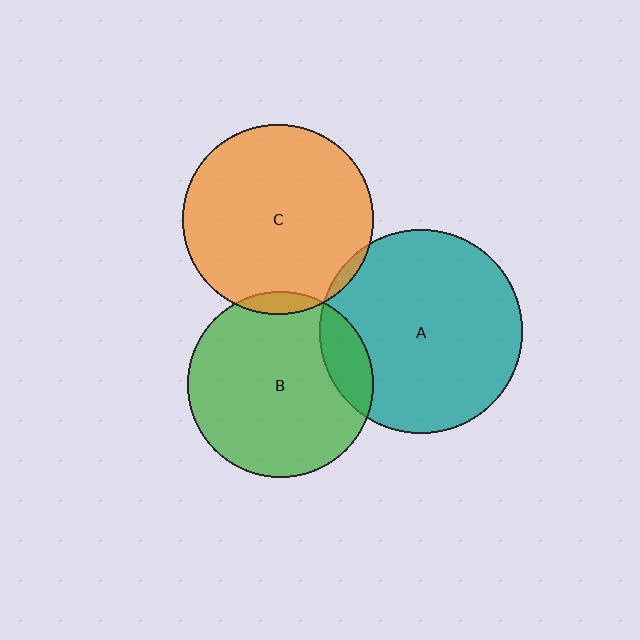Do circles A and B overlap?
Yes.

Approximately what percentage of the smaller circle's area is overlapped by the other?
Approximately 15%.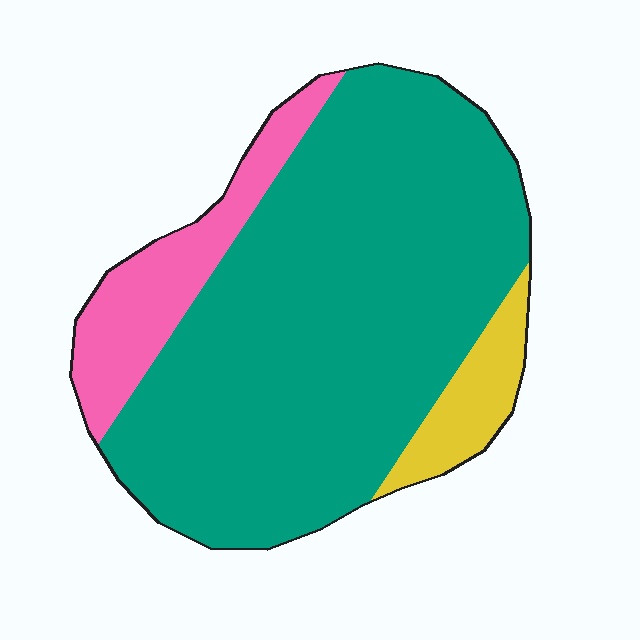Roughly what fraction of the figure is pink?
Pink takes up less than a sixth of the figure.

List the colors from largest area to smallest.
From largest to smallest: teal, pink, yellow.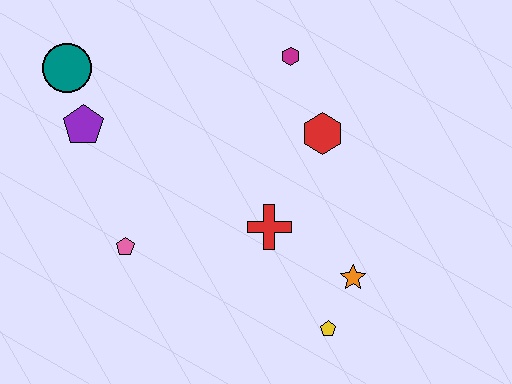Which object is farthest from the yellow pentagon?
The teal circle is farthest from the yellow pentagon.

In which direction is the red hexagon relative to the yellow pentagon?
The red hexagon is above the yellow pentagon.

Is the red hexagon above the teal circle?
No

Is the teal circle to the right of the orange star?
No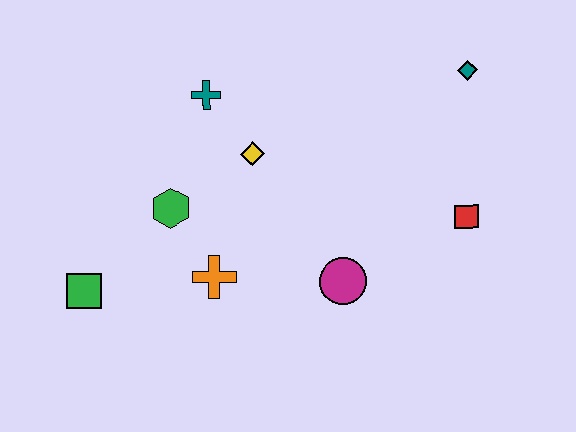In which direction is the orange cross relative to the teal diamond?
The orange cross is to the left of the teal diamond.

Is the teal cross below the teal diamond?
Yes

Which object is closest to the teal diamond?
The red square is closest to the teal diamond.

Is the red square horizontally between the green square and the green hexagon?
No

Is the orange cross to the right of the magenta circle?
No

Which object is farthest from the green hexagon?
The teal diamond is farthest from the green hexagon.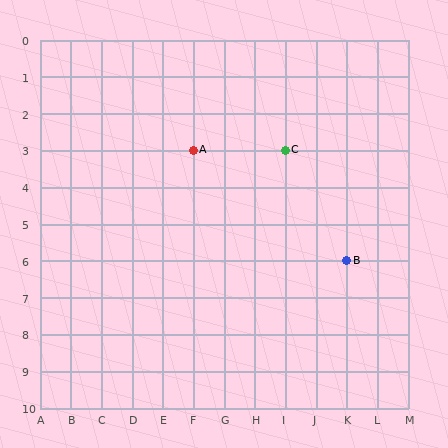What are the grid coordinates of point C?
Point C is at grid coordinates (I, 3).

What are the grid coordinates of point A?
Point A is at grid coordinates (F, 3).